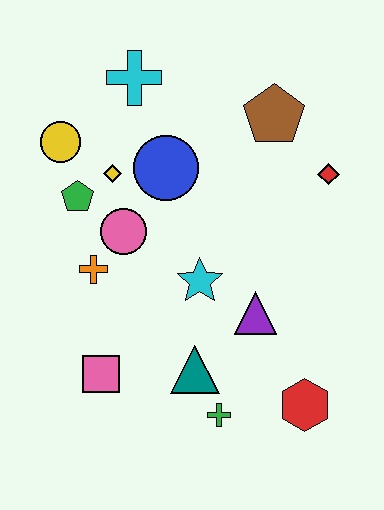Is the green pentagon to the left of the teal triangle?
Yes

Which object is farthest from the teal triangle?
The cyan cross is farthest from the teal triangle.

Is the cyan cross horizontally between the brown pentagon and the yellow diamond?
Yes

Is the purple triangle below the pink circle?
Yes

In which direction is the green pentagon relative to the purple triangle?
The green pentagon is to the left of the purple triangle.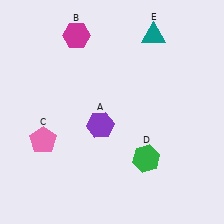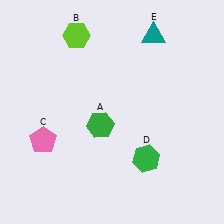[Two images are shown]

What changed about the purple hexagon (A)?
In Image 1, A is purple. In Image 2, it changed to green.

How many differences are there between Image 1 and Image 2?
There are 2 differences between the two images.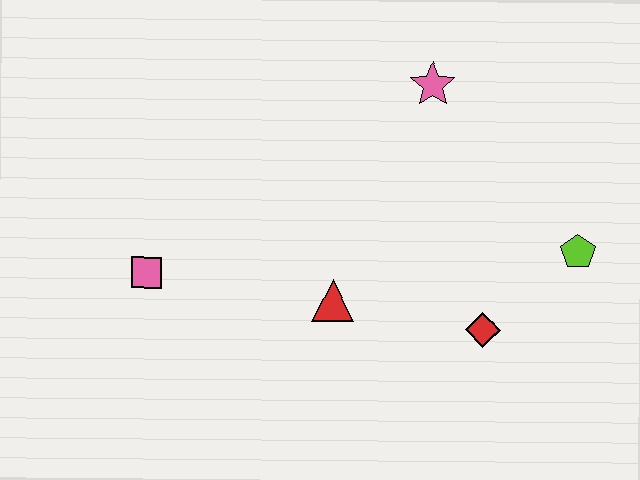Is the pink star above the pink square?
Yes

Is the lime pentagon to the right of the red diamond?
Yes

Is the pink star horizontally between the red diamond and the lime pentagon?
No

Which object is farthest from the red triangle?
The lime pentagon is farthest from the red triangle.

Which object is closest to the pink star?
The lime pentagon is closest to the pink star.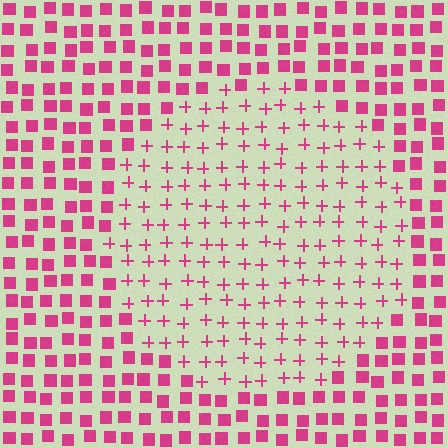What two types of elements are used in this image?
The image uses plus signs inside the circle region and squares outside it.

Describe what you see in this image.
The image is filled with small magenta elements arranged in a uniform grid. A circle-shaped region contains plus signs, while the surrounding area contains squares. The boundary is defined purely by the change in element shape.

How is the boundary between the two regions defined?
The boundary is defined by a change in element shape: plus signs inside vs. squares outside. All elements share the same color and spacing.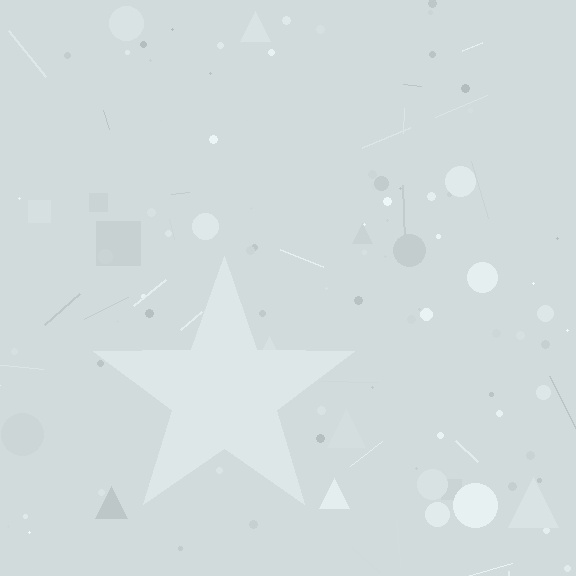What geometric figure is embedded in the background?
A star is embedded in the background.